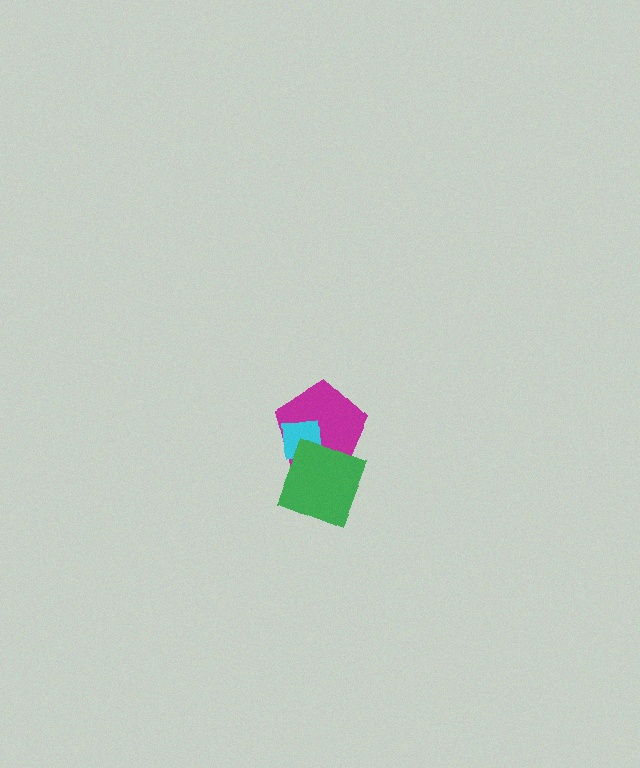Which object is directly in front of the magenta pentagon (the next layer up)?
The cyan square is directly in front of the magenta pentagon.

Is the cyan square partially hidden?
Yes, it is partially covered by another shape.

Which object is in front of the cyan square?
The green diamond is in front of the cyan square.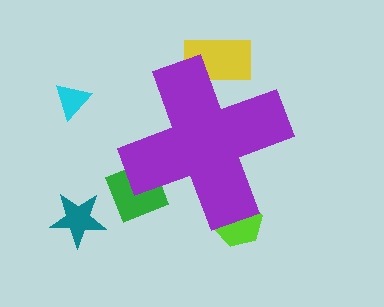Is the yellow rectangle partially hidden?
Yes, the yellow rectangle is partially hidden behind the purple cross.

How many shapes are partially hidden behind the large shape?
3 shapes are partially hidden.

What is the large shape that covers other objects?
A purple cross.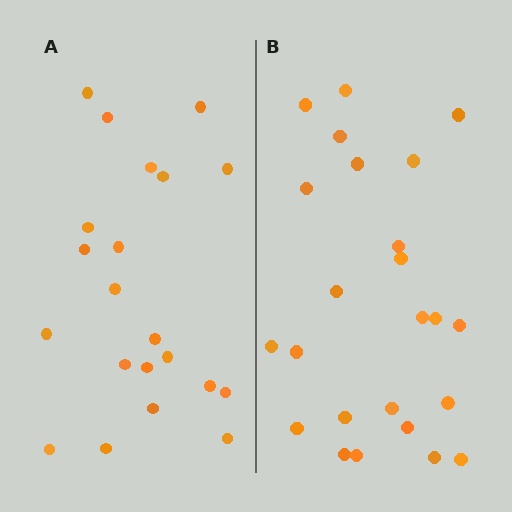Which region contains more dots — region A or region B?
Region B (the right region) has more dots.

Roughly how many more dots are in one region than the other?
Region B has just a few more — roughly 2 or 3 more dots than region A.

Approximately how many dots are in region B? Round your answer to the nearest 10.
About 20 dots. (The exact count is 24, which rounds to 20.)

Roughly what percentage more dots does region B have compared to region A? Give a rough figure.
About 15% more.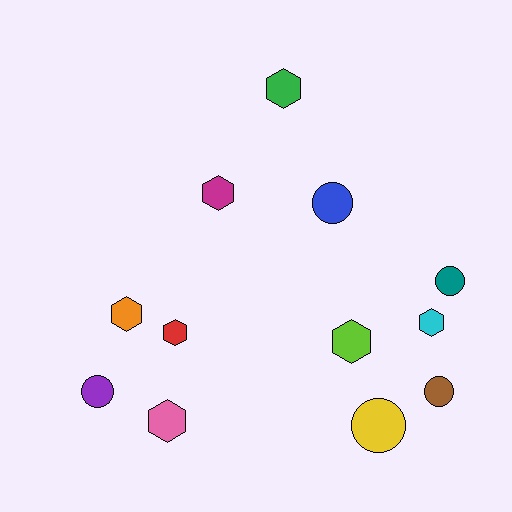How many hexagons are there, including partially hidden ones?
There are 7 hexagons.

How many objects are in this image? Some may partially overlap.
There are 12 objects.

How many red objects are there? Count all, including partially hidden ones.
There is 1 red object.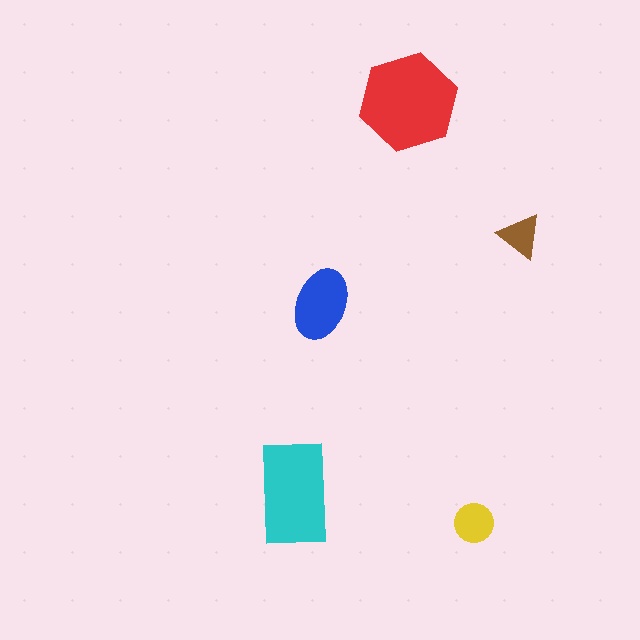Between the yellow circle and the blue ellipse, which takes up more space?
The blue ellipse.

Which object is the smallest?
The brown triangle.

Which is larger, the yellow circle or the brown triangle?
The yellow circle.